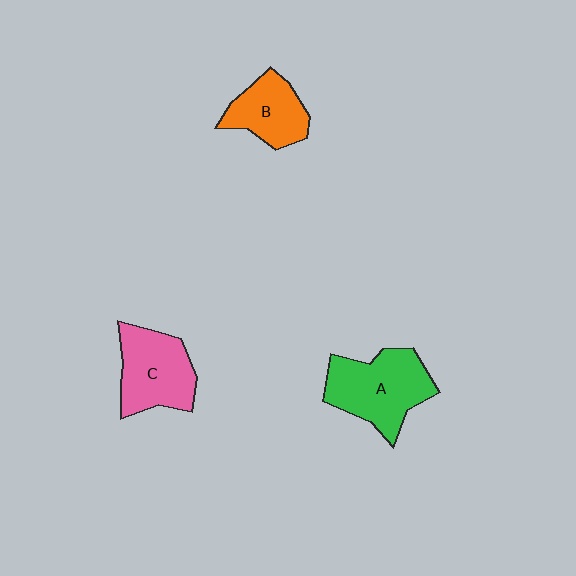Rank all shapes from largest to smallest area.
From largest to smallest: A (green), C (pink), B (orange).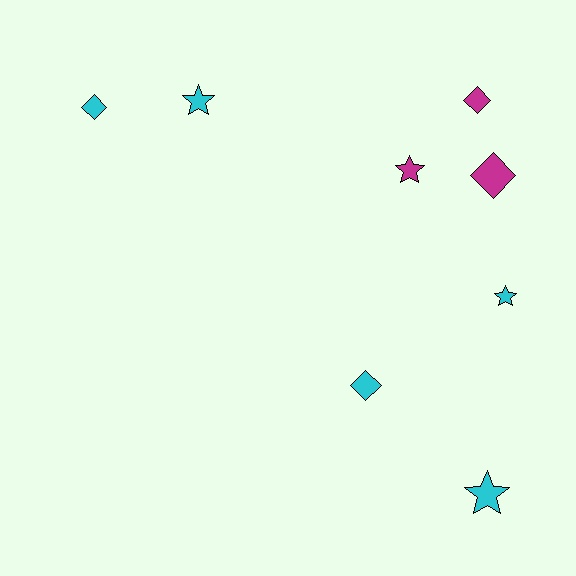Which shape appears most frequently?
Diamond, with 4 objects.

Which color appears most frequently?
Cyan, with 5 objects.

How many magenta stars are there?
There is 1 magenta star.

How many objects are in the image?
There are 8 objects.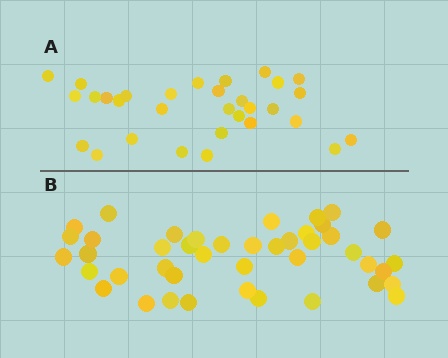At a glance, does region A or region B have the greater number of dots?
Region B (the bottom region) has more dots.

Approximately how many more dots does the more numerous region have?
Region B has roughly 12 or so more dots than region A.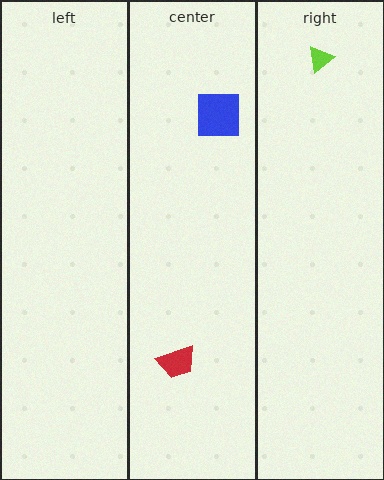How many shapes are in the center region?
2.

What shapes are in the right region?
The lime triangle.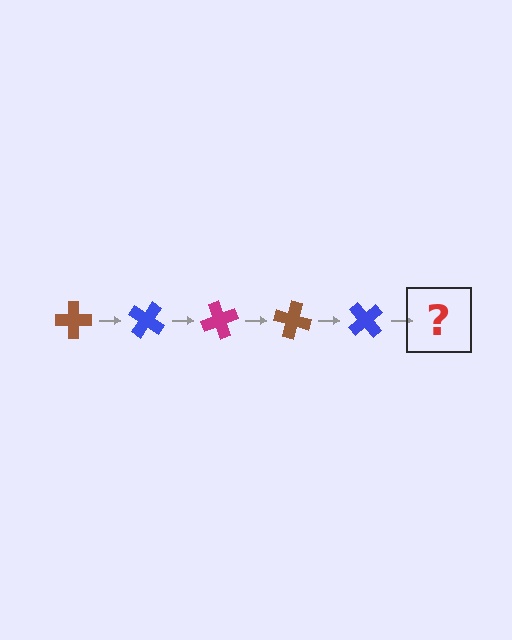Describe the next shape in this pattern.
It should be a magenta cross, rotated 175 degrees from the start.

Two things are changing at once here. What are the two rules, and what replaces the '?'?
The two rules are that it rotates 35 degrees each step and the color cycles through brown, blue, and magenta. The '?' should be a magenta cross, rotated 175 degrees from the start.